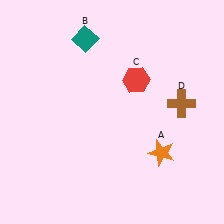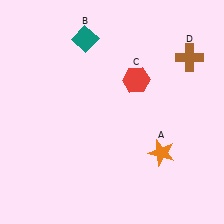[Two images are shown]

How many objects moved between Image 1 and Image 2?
1 object moved between the two images.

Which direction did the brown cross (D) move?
The brown cross (D) moved up.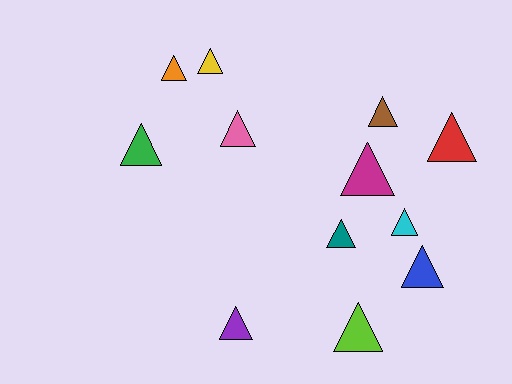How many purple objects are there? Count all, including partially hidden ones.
There is 1 purple object.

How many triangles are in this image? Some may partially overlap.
There are 12 triangles.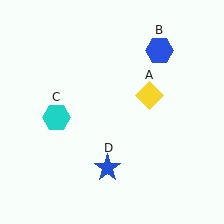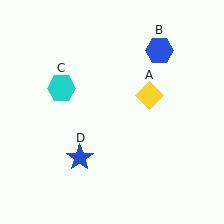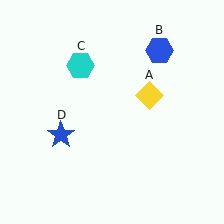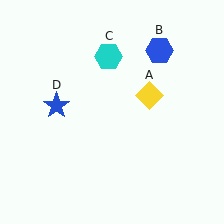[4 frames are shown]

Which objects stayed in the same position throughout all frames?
Yellow diamond (object A) and blue hexagon (object B) remained stationary.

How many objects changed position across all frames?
2 objects changed position: cyan hexagon (object C), blue star (object D).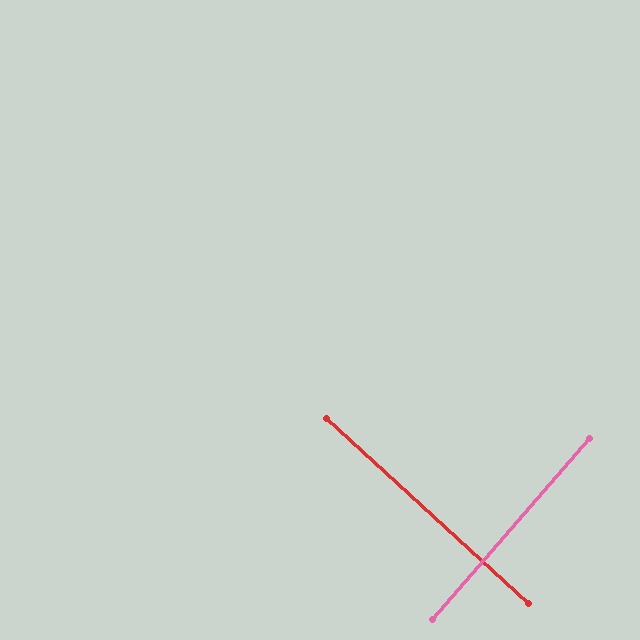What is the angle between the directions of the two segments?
Approximately 89 degrees.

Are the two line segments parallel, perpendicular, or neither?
Perpendicular — they meet at approximately 89°.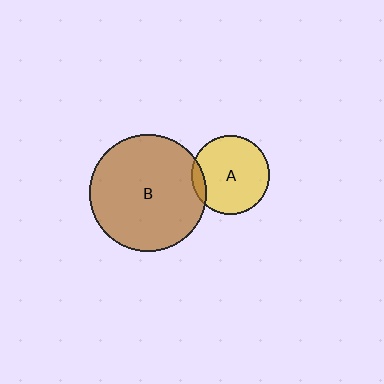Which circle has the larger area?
Circle B (brown).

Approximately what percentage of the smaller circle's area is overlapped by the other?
Approximately 10%.